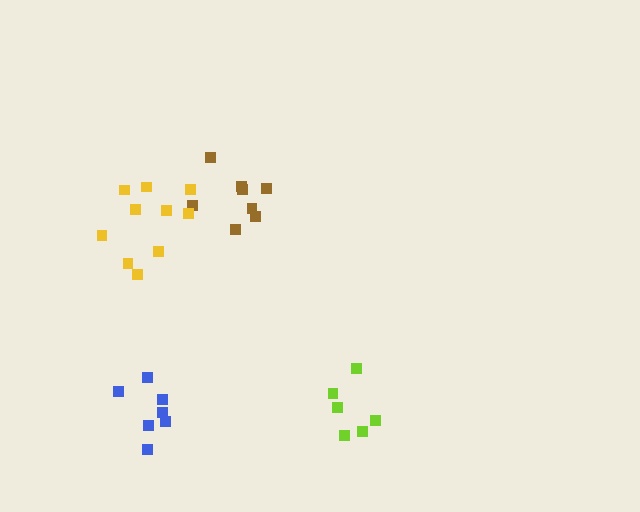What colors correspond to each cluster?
The clusters are colored: blue, lime, brown, yellow.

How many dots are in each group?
Group 1: 7 dots, Group 2: 6 dots, Group 3: 8 dots, Group 4: 10 dots (31 total).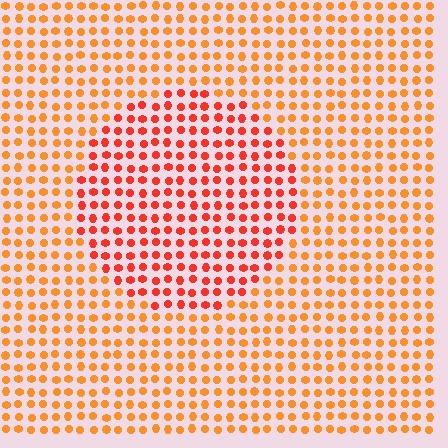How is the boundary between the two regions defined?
The boundary is defined purely by a slight shift in hue (about 27 degrees). Spacing, size, and orientation are identical on both sides.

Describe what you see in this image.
The image is filled with small orange elements in a uniform arrangement. A circle-shaped region is visible where the elements are tinted to a slightly different hue, forming a subtle color boundary.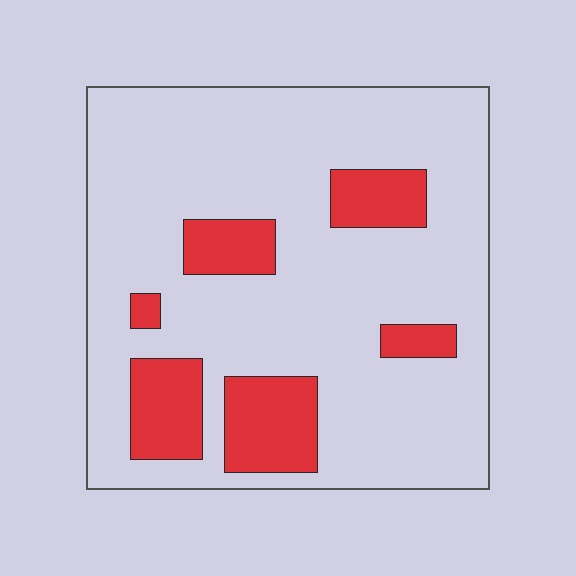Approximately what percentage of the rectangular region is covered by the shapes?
Approximately 20%.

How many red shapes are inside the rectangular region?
6.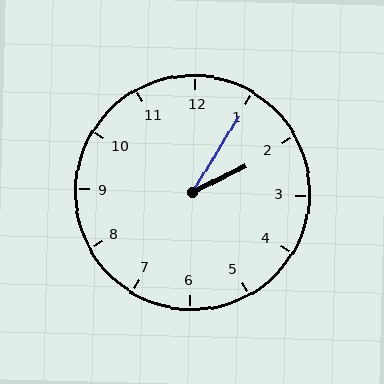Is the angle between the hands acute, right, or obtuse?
It is acute.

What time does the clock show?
2:05.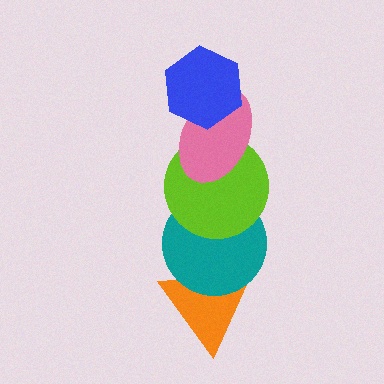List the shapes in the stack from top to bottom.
From top to bottom: the blue hexagon, the pink ellipse, the lime circle, the teal circle, the orange triangle.